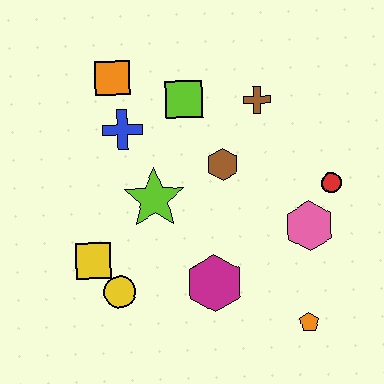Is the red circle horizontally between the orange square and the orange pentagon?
No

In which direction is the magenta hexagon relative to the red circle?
The magenta hexagon is to the left of the red circle.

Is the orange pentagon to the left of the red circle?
Yes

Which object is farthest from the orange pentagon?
The orange square is farthest from the orange pentagon.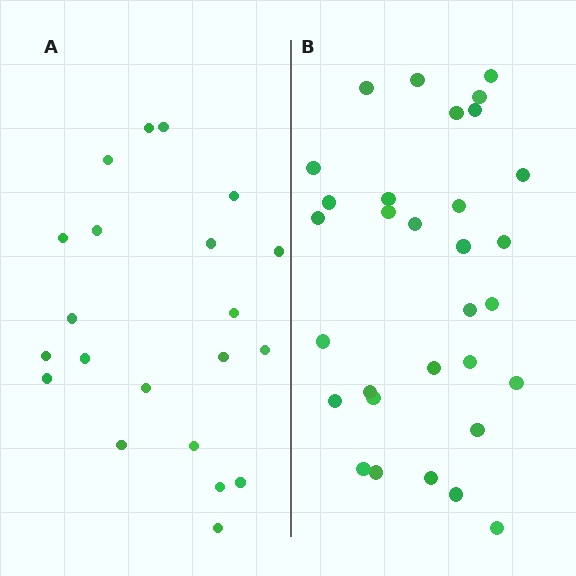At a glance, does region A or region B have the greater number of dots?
Region B (the right region) has more dots.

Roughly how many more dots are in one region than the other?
Region B has roughly 10 or so more dots than region A.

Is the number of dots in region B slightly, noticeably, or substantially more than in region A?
Region B has substantially more. The ratio is roughly 1.5 to 1.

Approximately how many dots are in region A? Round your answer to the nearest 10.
About 20 dots. (The exact count is 21, which rounds to 20.)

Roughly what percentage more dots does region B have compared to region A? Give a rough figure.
About 50% more.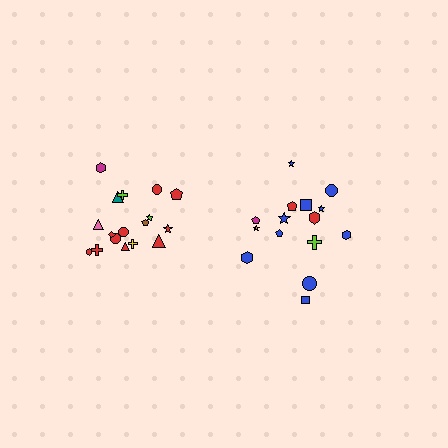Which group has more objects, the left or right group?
The left group.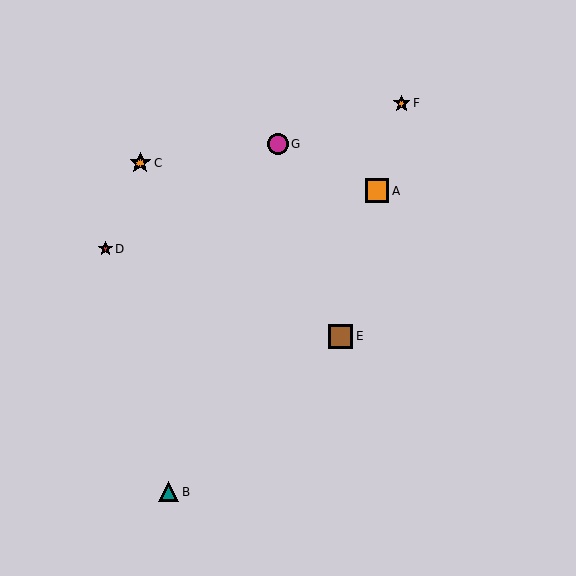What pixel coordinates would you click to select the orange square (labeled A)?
Click at (377, 191) to select the orange square A.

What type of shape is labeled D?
Shape D is a red star.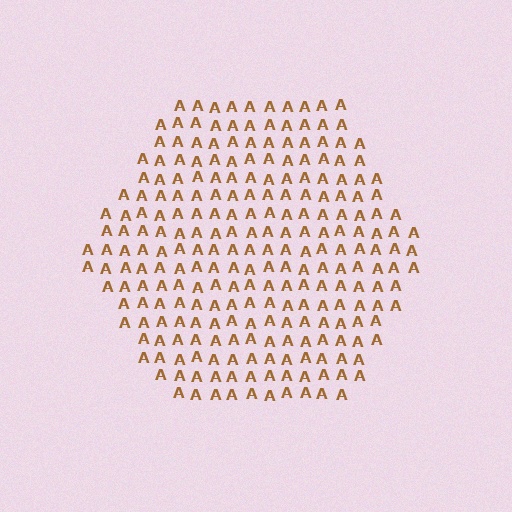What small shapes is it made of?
It is made of small letter A's.